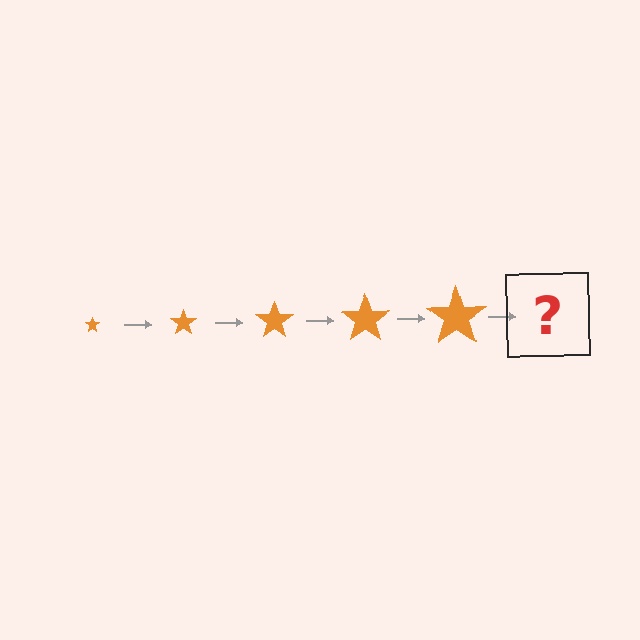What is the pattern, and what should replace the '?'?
The pattern is that the star gets progressively larger each step. The '?' should be an orange star, larger than the previous one.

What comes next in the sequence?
The next element should be an orange star, larger than the previous one.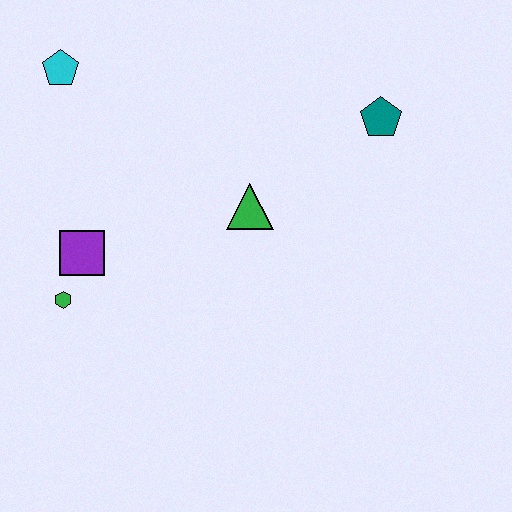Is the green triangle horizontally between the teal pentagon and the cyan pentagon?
Yes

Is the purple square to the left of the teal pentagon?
Yes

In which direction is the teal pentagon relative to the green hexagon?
The teal pentagon is to the right of the green hexagon.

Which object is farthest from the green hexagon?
The teal pentagon is farthest from the green hexagon.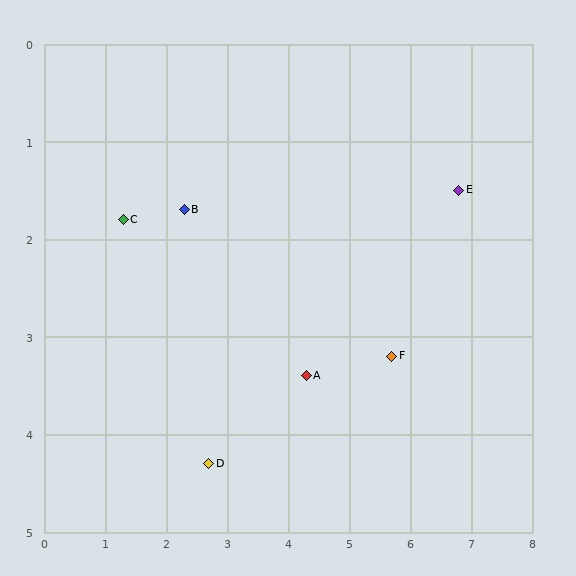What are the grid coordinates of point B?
Point B is at approximately (2.3, 1.7).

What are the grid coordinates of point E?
Point E is at approximately (6.8, 1.5).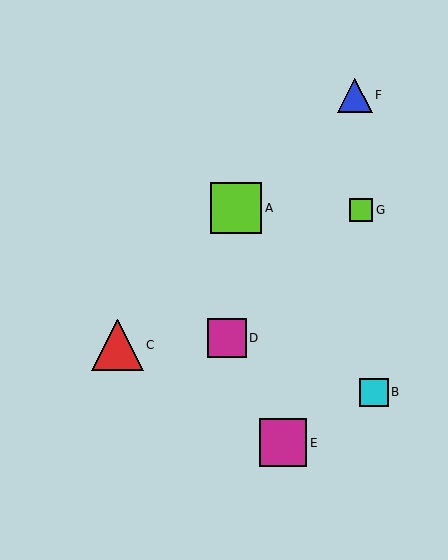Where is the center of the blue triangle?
The center of the blue triangle is at (355, 95).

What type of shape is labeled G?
Shape G is a lime square.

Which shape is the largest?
The red triangle (labeled C) is the largest.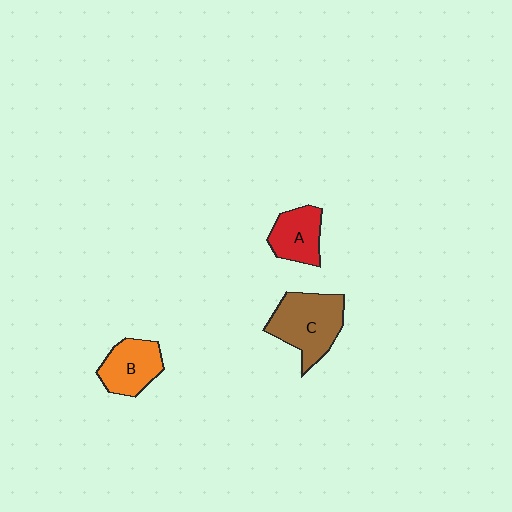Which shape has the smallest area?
Shape A (red).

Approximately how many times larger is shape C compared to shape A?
Approximately 1.6 times.